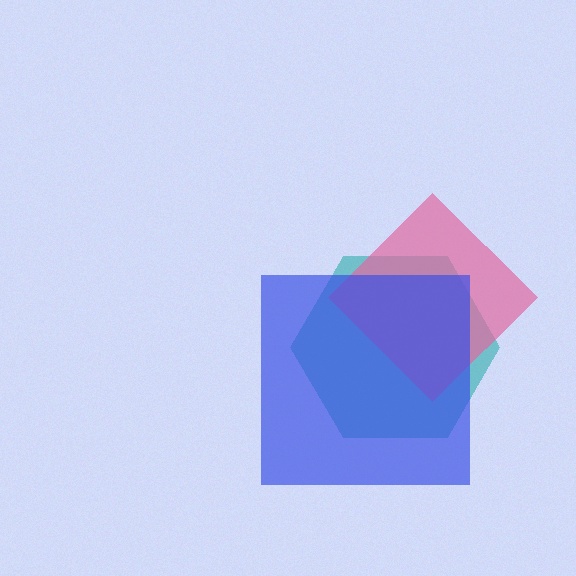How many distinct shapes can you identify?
There are 3 distinct shapes: a teal hexagon, a pink diamond, a blue square.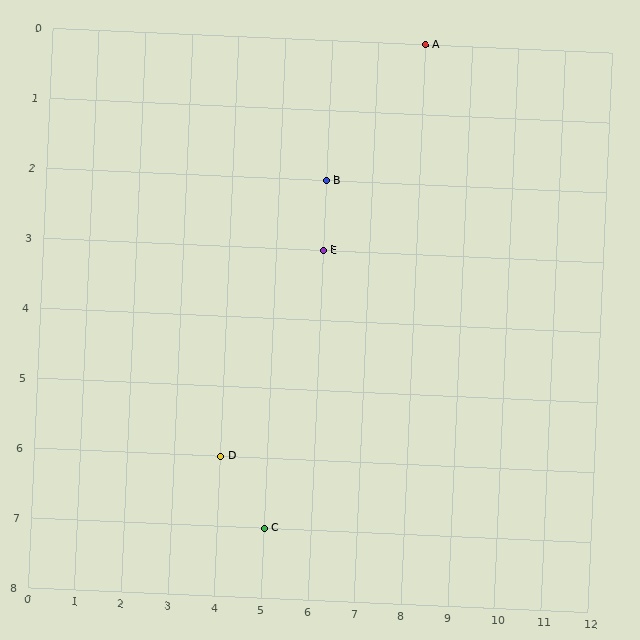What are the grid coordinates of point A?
Point A is at grid coordinates (8, 0).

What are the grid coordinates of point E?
Point E is at grid coordinates (6, 3).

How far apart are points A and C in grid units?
Points A and C are 3 columns and 7 rows apart (about 7.6 grid units diagonally).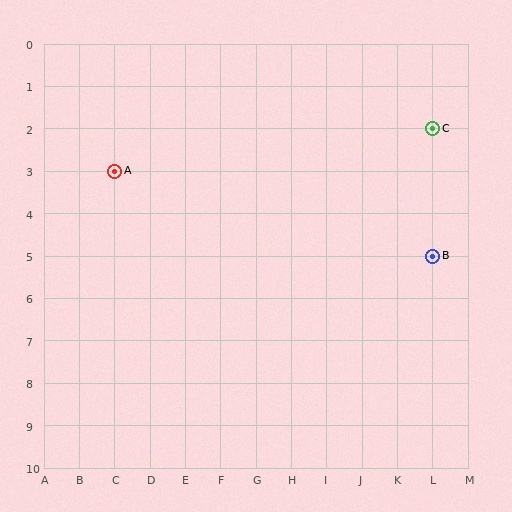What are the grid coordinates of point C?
Point C is at grid coordinates (L, 2).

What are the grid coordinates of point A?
Point A is at grid coordinates (C, 3).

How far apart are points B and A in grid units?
Points B and A are 9 columns and 2 rows apart (about 9.2 grid units diagonally).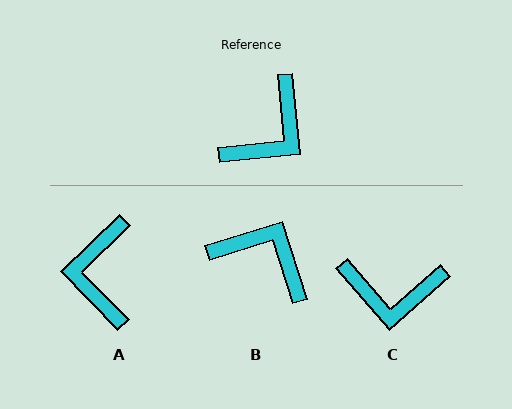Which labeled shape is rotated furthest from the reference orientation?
A, about 141 degrees away.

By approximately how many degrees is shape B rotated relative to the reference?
Approximately 102 degrees counter-clockwise.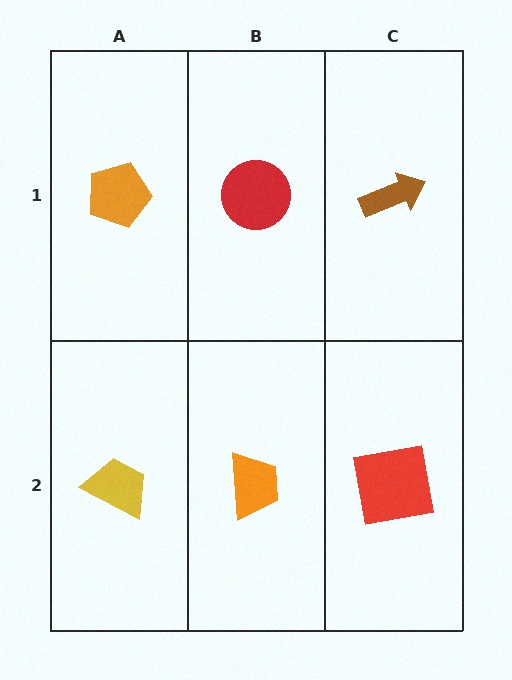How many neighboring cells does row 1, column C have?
2.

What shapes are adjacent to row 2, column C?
A brown arrow (row 1, column C), an orange trapezoid (row 2, column B).